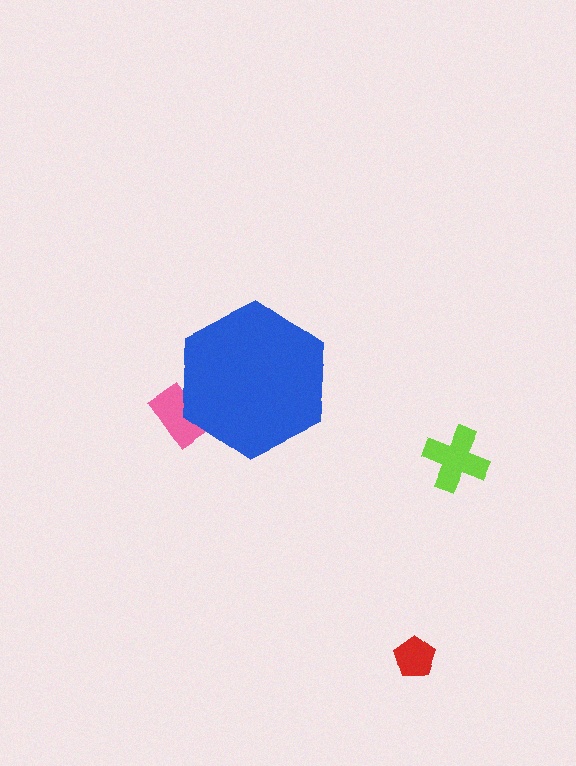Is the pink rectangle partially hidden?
Yes, the pink rectangle is partially hidden behind the blue hexagon.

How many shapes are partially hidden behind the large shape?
1 shape is partially hidden.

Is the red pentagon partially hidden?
No, the red pentagon is fully visible.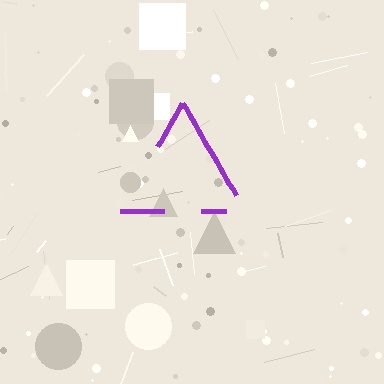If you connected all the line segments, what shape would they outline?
They would outline a triangle.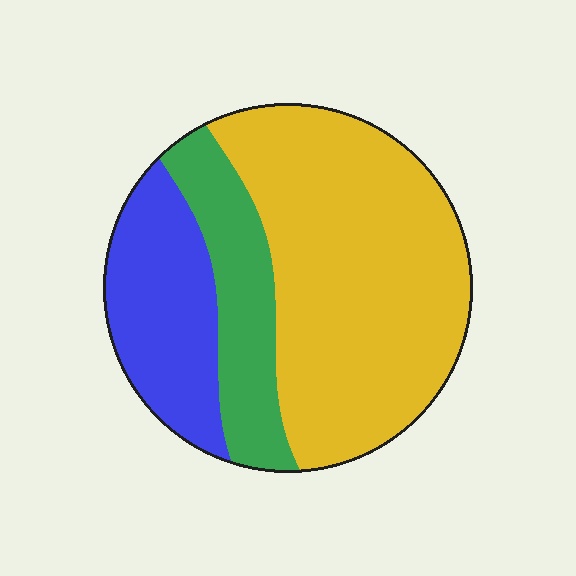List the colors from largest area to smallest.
From largest to smallest: yellow, blue, green.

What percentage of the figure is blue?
Blue takes up about one quarter (1/4) of the figure.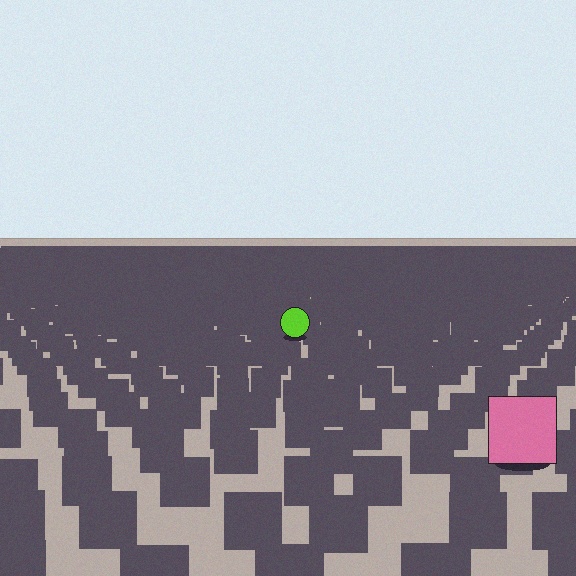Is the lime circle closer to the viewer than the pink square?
No. The pink square is closer — you can tell from the texture gradient: the ground texture is coarser near it.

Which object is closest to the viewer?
The pink square is closest. The texture marks near it are larger and more spread out.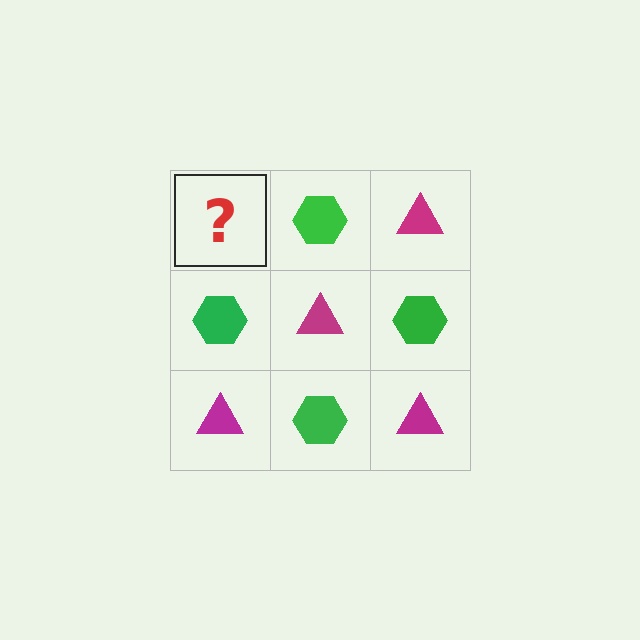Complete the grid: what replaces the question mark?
The question mark should be replaced with a magenta triangle.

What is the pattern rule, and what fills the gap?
The rule is that it alternates magenta triangle and green hexagon in a checkerboard pattern. The gap should be filled with a magenta triangle.